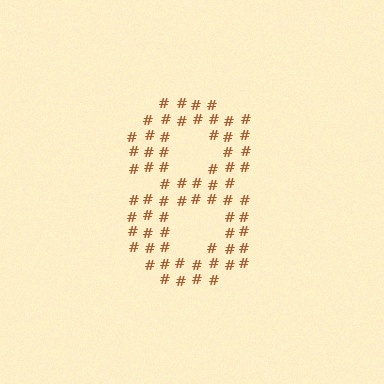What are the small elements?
The small elements are hash symbols.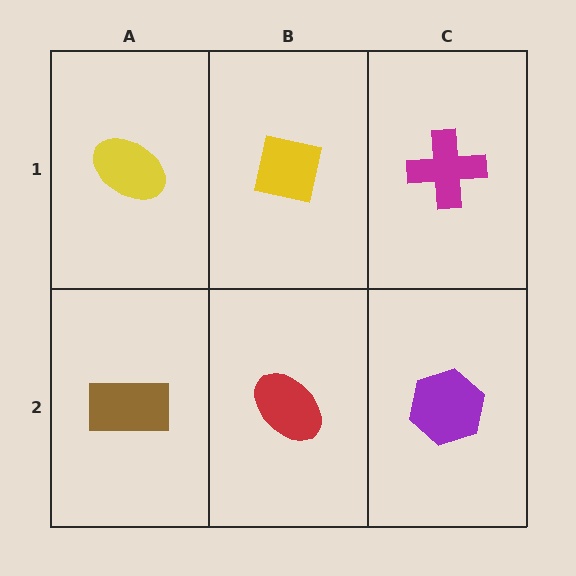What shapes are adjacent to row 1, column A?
A brown rectangle (row 2, column A), a yellow square (row 1, column B).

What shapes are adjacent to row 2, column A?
A yellow ellipse (row 1, column A), a red ellipse (row 2, column B).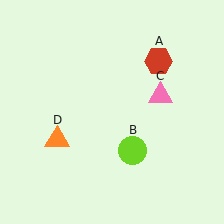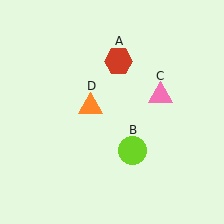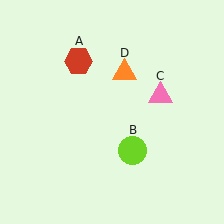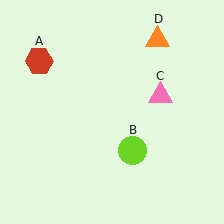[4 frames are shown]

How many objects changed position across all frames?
2 objects changed position: red hexagon (object A), orange triangle (object D).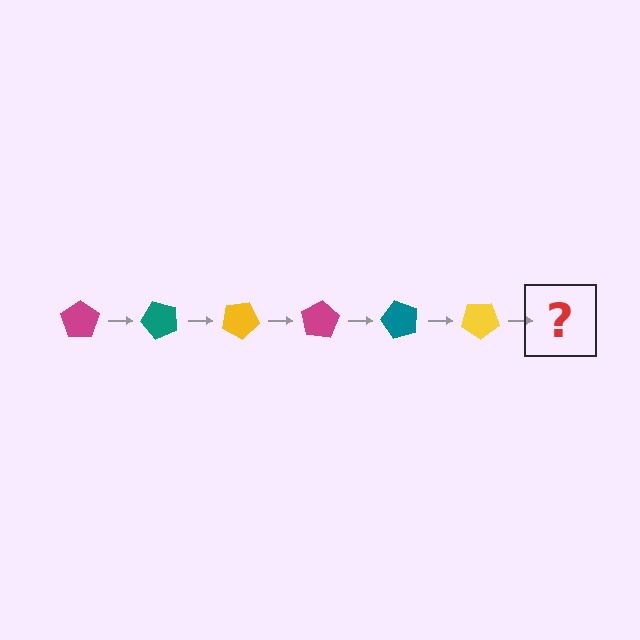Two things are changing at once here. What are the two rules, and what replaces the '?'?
The two rules are that it rotates 50 degrees each step and the color cycles through magenta, teal, and yellow. The '?' should be a magenta pentagon, rotated 300 degrees from the start.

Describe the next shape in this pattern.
It should be a magenta pentagon, rotated 300 degrees from the start.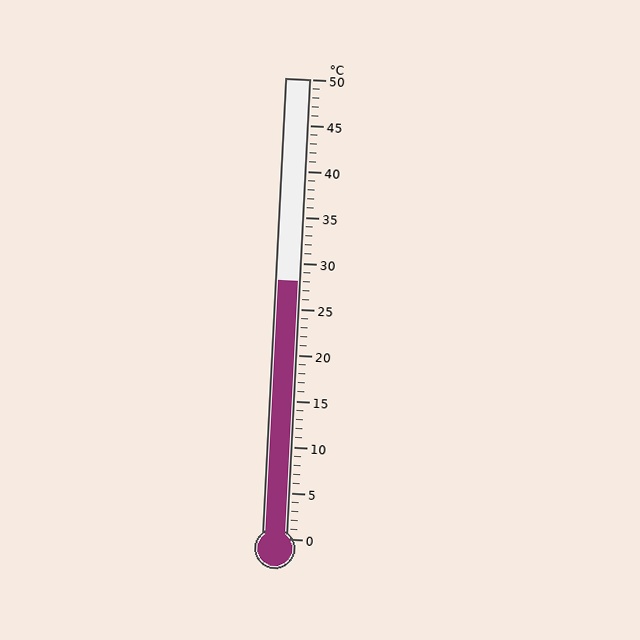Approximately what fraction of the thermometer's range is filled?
The thermometer is filled to approximately 55% of its range.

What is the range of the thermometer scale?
The thermometer scale ranges from 0°C to 50°C.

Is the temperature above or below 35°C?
The temperature is below 35°C.